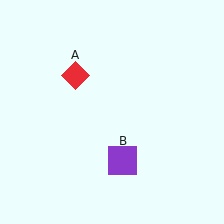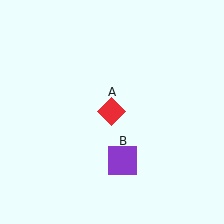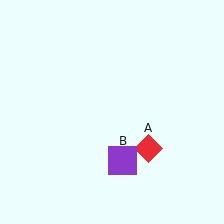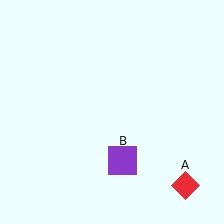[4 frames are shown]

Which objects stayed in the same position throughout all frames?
Purple square (object B) remained stationary.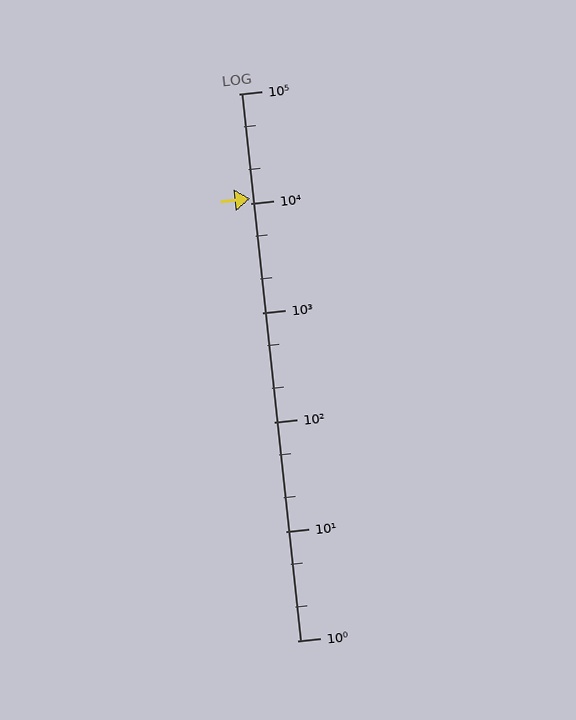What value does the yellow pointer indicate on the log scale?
The pointer indicates approximately 11000.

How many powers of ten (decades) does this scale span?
The scale spans 5 decades, from 1 to 100000.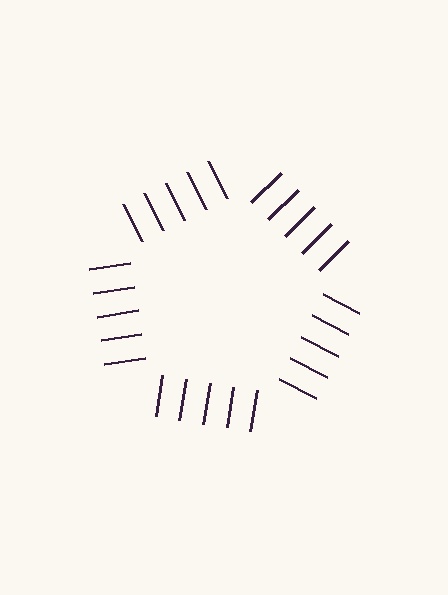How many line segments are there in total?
25 — 5 along each of the 5 edges.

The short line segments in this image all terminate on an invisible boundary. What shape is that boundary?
An illusory pentagon — the line segments terminate on its edges but no continuous stroke is drawn.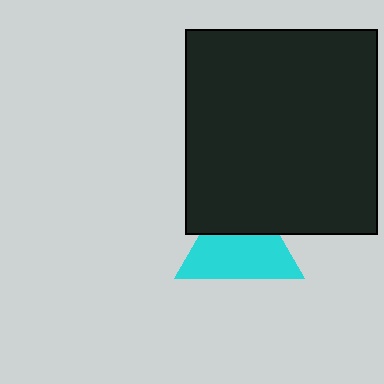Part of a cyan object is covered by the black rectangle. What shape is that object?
It is a triangle.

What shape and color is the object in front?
The object in front is a black rectangle.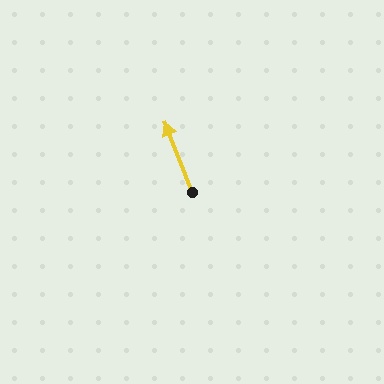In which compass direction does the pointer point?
North.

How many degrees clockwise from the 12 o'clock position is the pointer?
Approximately 339 degrees.